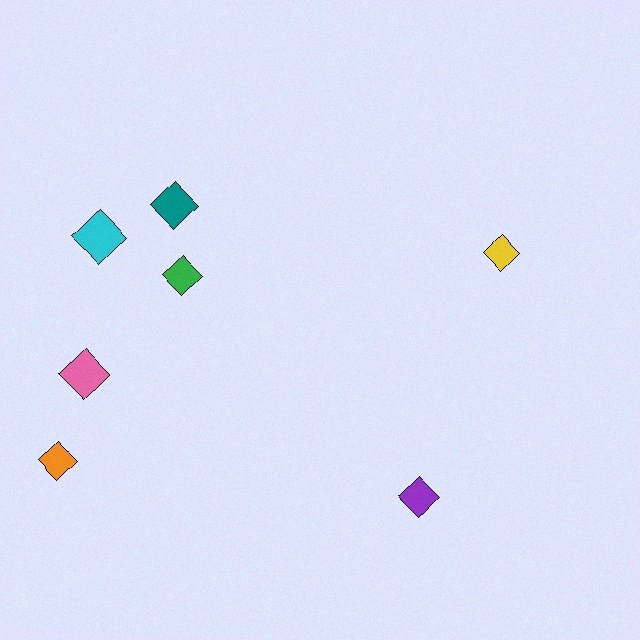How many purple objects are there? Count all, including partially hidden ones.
There is 1 purple object.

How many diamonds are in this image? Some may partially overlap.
There are 7 diamonds.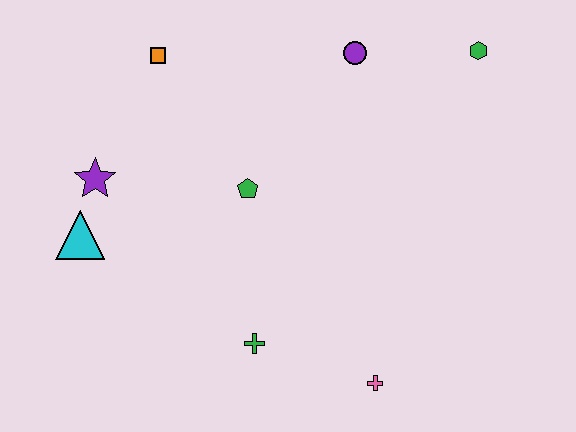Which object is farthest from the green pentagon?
The green hexagon is farthest from the green pentagon.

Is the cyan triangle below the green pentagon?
Yes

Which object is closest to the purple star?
The cyan triangle is closest to the purple star.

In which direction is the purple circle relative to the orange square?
The purple circle is to the right of the orange square.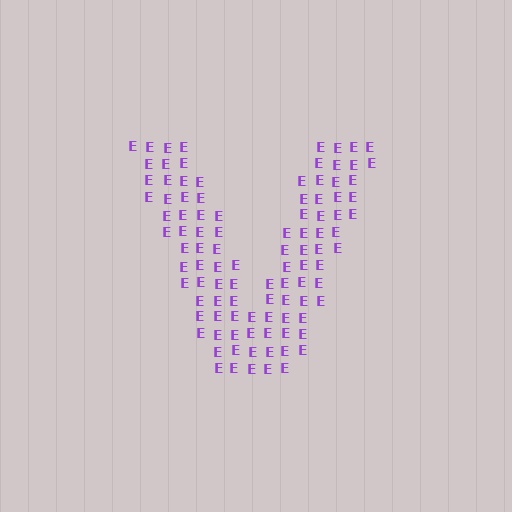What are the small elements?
The small elements are letter E's.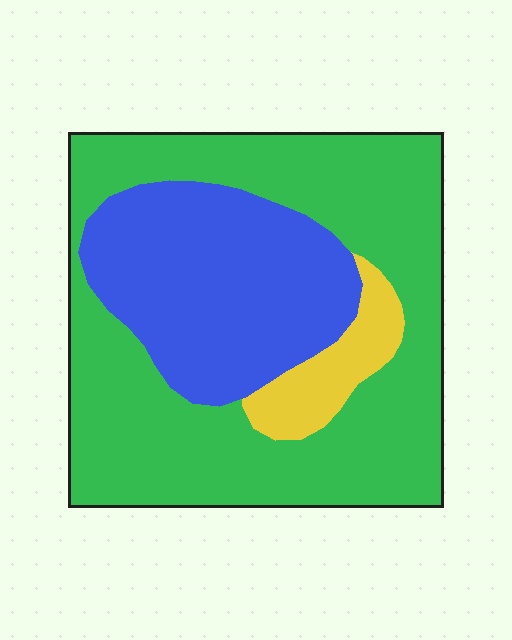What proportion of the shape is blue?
Blue takes up between a sixth and a third of the shape.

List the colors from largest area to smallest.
From largest to smallest: green, blue, yellow.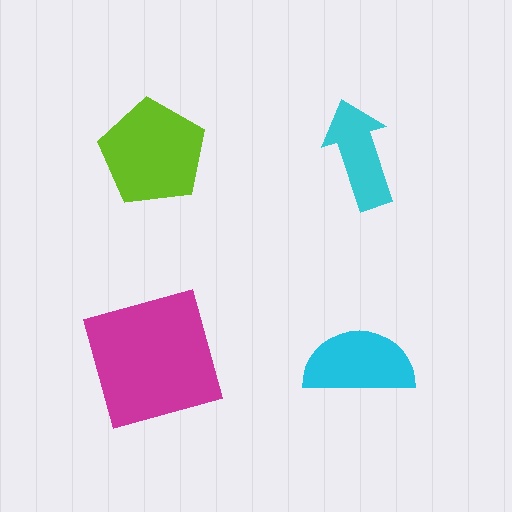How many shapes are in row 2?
2 shapes.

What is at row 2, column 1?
A magenta square.